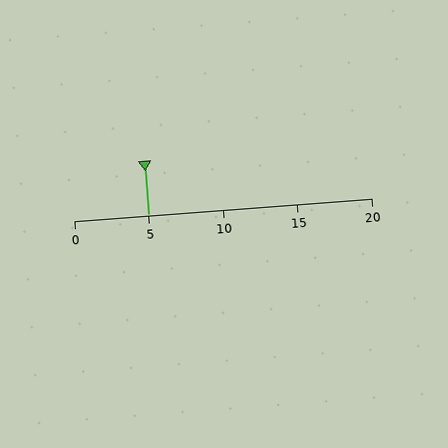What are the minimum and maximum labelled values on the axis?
The axis runs from 0 to 20.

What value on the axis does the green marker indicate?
The marker indicates approximately 5.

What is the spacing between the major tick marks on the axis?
The major ticks are spaced 5 apart.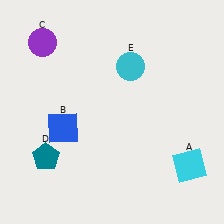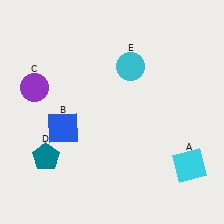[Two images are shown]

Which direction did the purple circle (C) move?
The purple circle (C) moved down.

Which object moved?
The purple circle (C) moved down.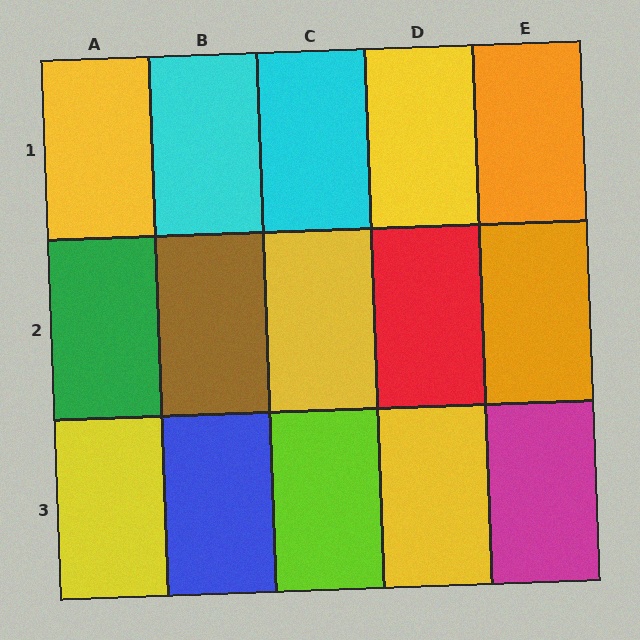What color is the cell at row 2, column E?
Orange.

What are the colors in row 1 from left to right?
Yellow, cyan, cyan, yellow, orange.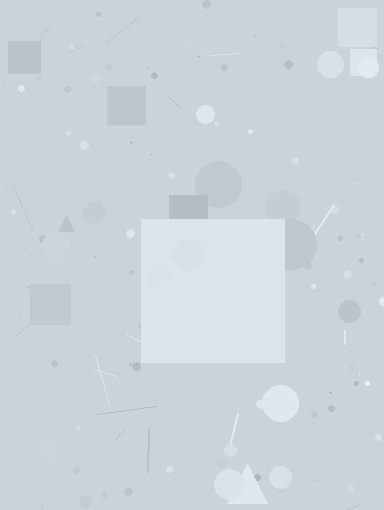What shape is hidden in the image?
A square is hidden in the image.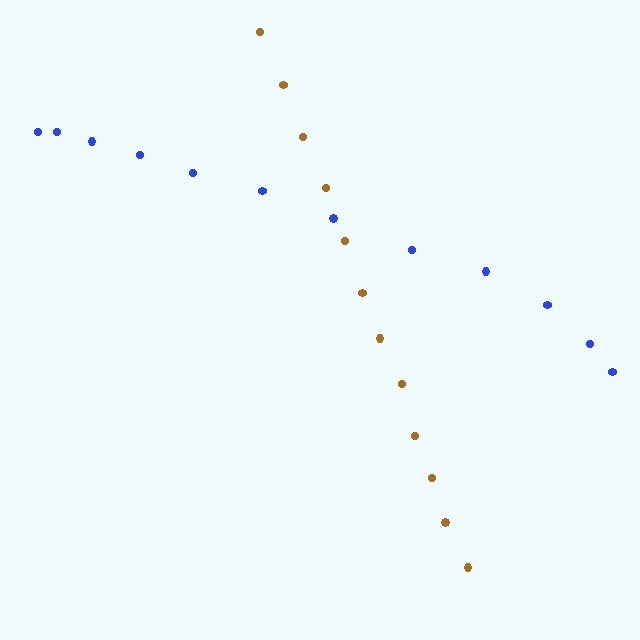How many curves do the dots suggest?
There are 2 distinct paths.